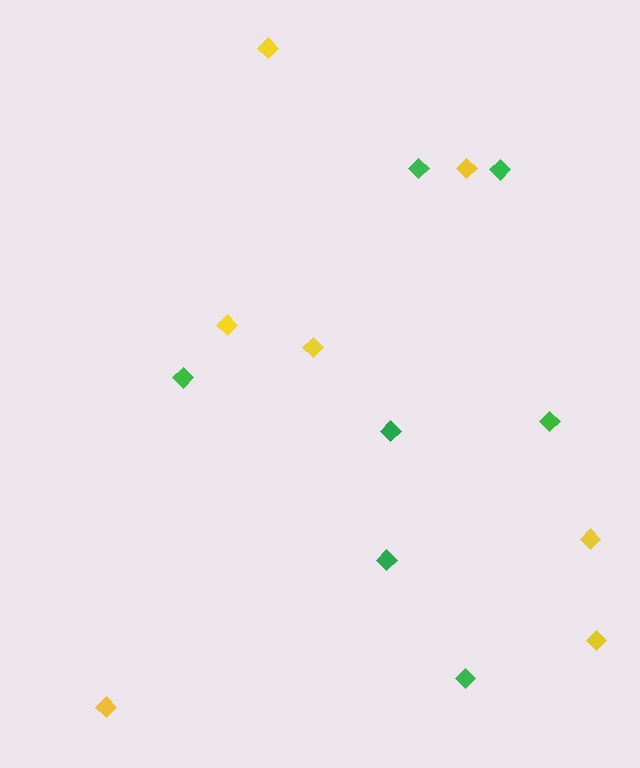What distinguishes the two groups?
There are 2 groups: one group of yellow diamonds (7) and one group of green diamonds (7).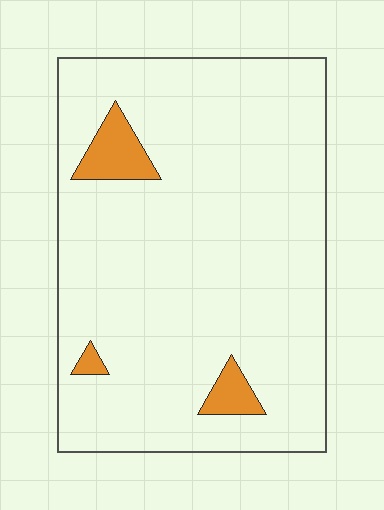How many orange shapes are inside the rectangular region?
3.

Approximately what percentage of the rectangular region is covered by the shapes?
Approximately 5%.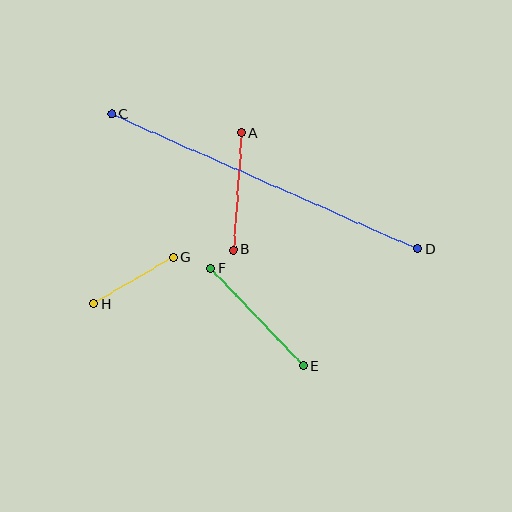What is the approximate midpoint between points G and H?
The midpoint is at approximately (134, 281) pixels.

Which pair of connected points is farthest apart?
Points C and D are farthest apart.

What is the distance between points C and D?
The distance is approximately 334 pixels.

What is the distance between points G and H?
The distance is approximately 92 pixels.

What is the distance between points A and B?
The distance is approximately 117 pixels.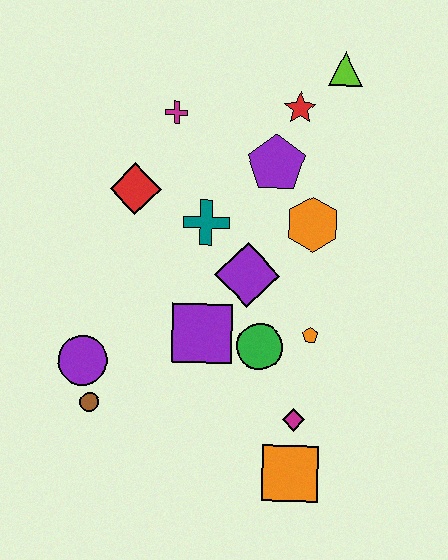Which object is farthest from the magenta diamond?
The lime triangle is farthest from the magenta diamond.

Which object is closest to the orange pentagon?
The green circle is closest to the orange pentagon.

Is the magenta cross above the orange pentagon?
Yes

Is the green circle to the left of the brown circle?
No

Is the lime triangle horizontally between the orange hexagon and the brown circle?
No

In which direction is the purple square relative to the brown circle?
The purple square is to the right of the brown circle.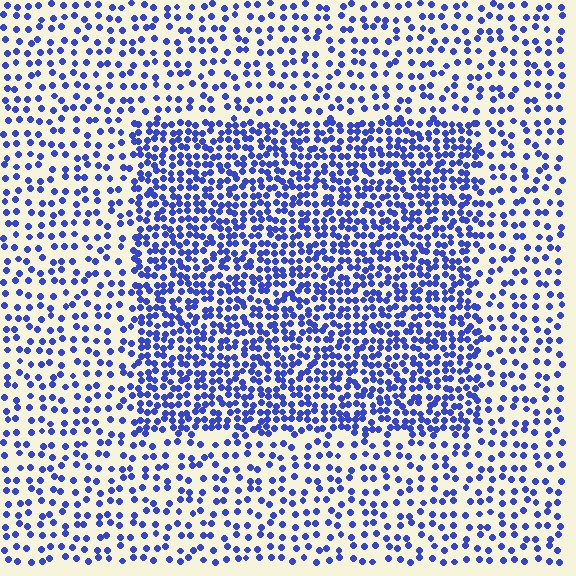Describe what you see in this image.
The image contains small blue elements arranged at two different densities. A rectangle-shaped region is visible where the elements are more densely packed than the surrounding area.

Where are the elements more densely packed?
The elements are more densely packed inside the rectangle boundary.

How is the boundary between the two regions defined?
The boundary is defined by a change in element density (approximately 2.1x ratio). All elements are the same color, size, and shape.